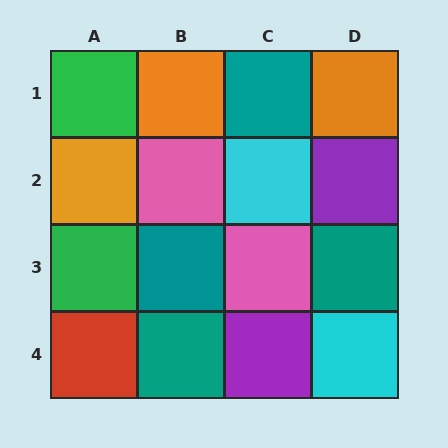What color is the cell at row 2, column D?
Purple.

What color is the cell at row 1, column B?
Orange.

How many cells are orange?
3 cells are orange.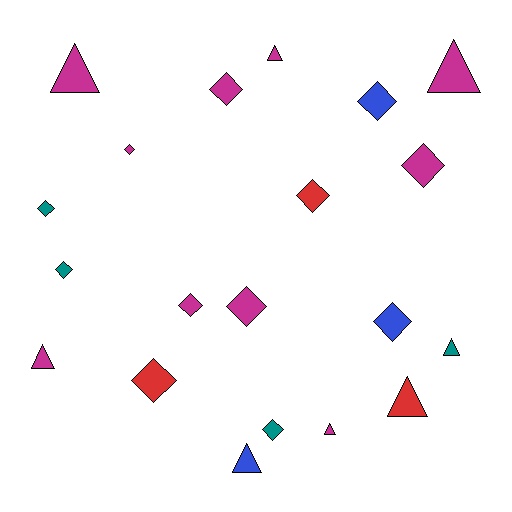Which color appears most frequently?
Magenta, with 10 objects.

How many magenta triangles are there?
There are 5 magenta triangles.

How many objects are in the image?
There are 20 objects.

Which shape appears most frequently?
Diamond, with 12 objects.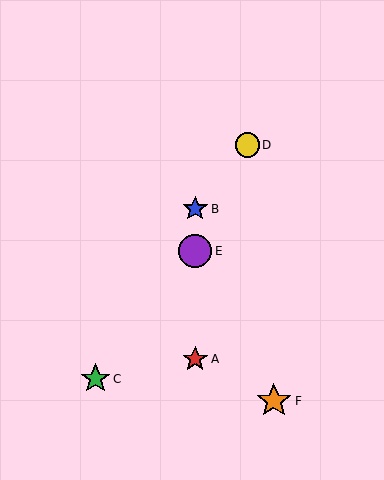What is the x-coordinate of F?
Object F is at x≈274.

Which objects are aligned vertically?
Objects A, B, E are aligned vertically.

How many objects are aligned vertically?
3 objects (A, B, E) are aligned vertically.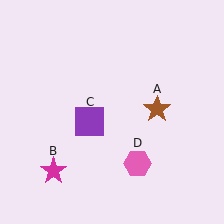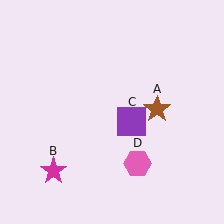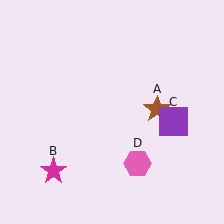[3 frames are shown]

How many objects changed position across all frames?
1 object changed position: purple square (object C).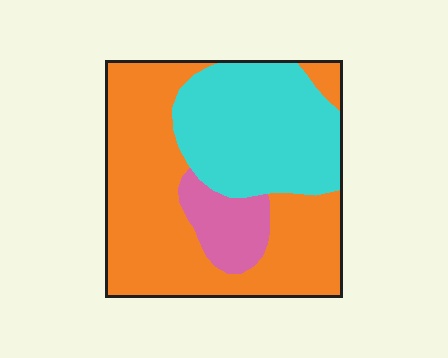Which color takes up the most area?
Orange, at roughly 55%.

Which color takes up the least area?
Pink, at roughly 10%.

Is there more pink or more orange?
Orange.